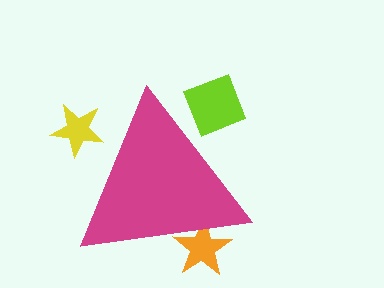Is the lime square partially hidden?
Yes, the lime square is partially hidden behind the magenta triangle.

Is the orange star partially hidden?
Yes, the orange star is partially hidden behind the magenta triangle.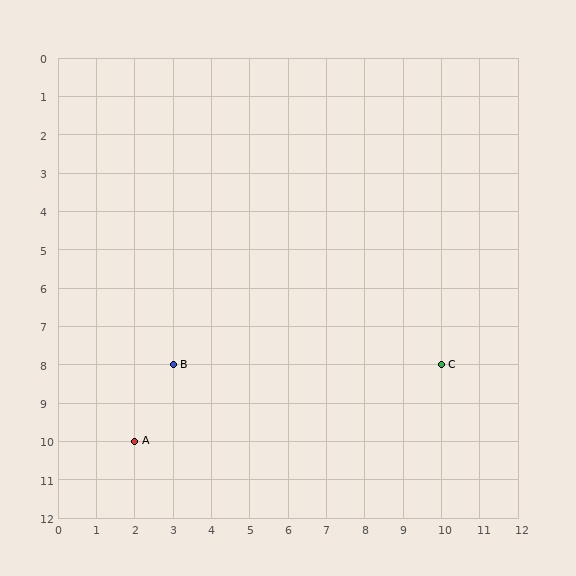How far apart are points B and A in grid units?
Points B and A are 1 column and 2 rows apart (about 2.2 grid units diagonally).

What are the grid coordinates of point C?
Point C is at grid coordinates (10, 8).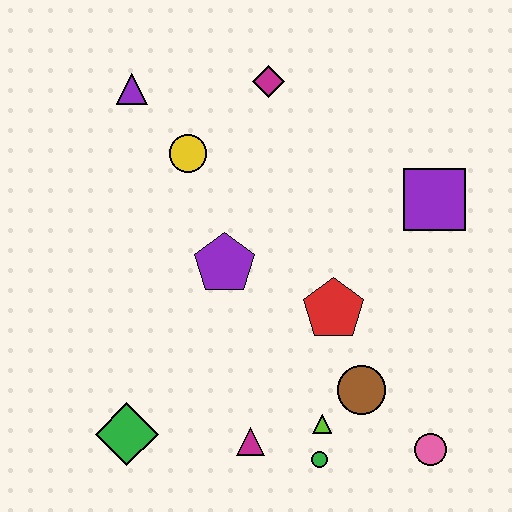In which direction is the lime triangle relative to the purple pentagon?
The lime triangle is below the purple pentagon.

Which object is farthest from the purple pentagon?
The pink circle is farthest from the purple pentagon.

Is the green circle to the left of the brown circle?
Yes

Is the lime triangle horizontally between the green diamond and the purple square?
Yes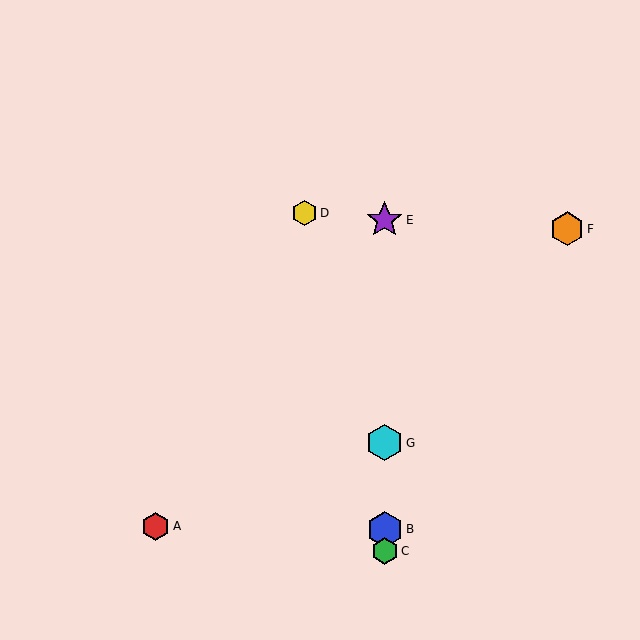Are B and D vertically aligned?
No, B is at x≈385 and D is at x≈305.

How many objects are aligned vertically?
4 objects (B, C, E, G) are aligned vertically.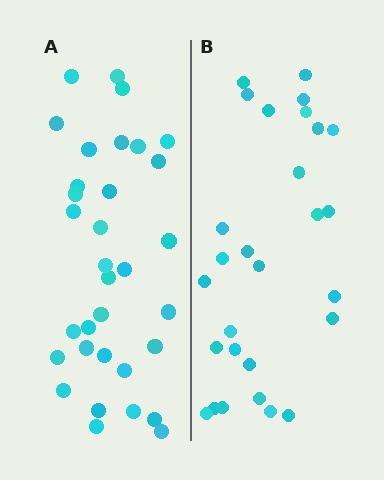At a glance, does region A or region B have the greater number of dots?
Region A (the left region) has more dots.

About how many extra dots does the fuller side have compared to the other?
Region A has about 5 more dots than region B.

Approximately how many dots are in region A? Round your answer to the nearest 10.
About 30 dots. (The exact count is 33, which rounds to 30.)